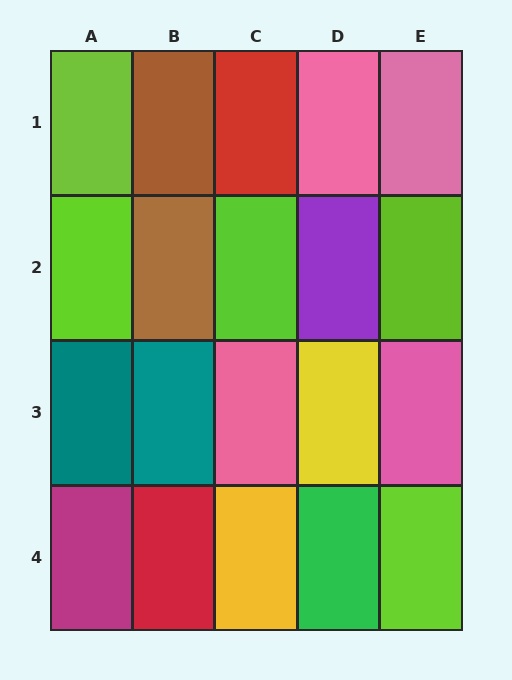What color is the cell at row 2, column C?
Lime.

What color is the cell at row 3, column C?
Pink.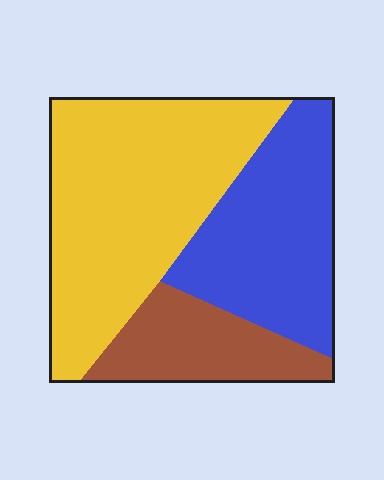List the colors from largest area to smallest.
From largest to smallest: yellow, blue, brown.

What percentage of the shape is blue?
Blue takes up about one third (1/3) of the shape.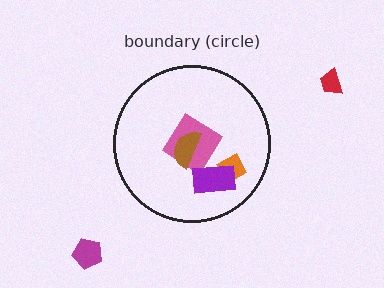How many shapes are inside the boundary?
5 inside, 2 outside.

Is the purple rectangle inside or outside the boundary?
Inside.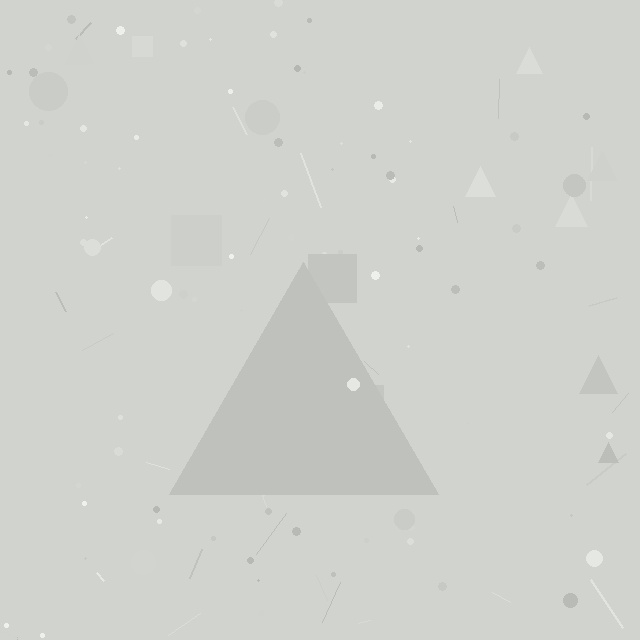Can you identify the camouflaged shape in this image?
The camouflaged shape is a triangle.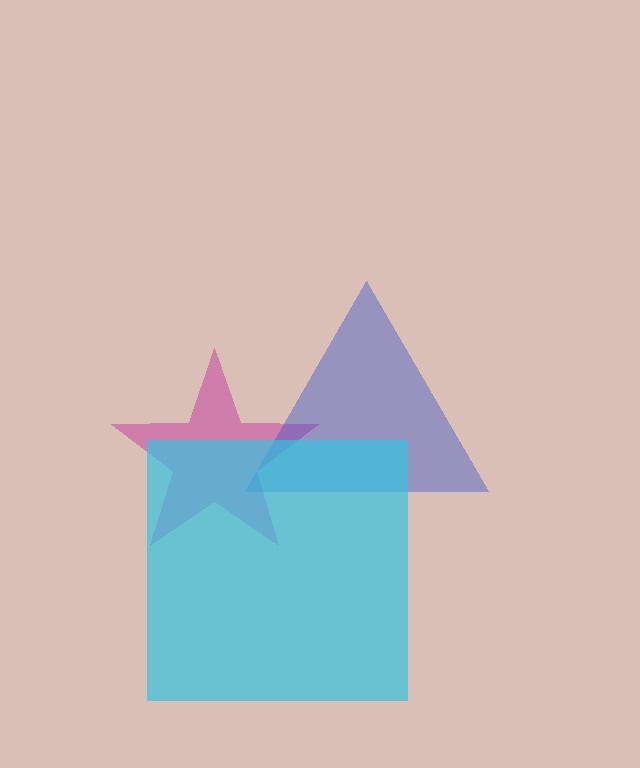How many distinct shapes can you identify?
There are 3 distinct shapes: a magenta star, a blue triangle, a cyan square.